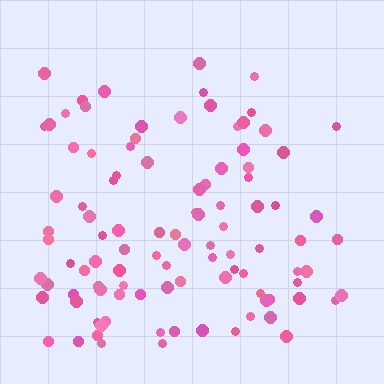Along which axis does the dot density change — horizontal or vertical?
Vertical.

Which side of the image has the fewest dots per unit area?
The top.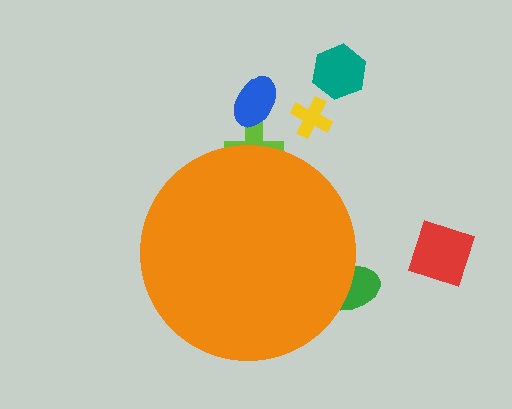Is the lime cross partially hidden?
Yes, the lime cross is partially hidden behind the orange circle.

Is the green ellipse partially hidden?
Yes, the green ellipse is partially hidden behind the orange circle.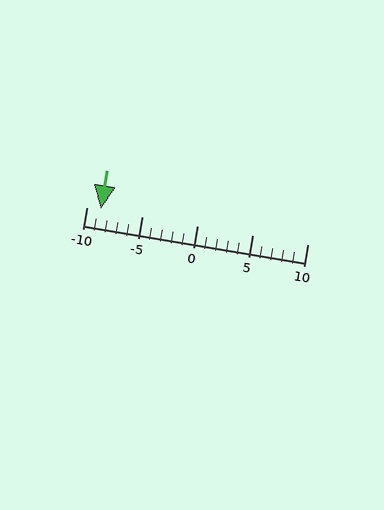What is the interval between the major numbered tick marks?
The major tick marks are spaced 5 units apart.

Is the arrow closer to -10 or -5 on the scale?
The arrow is closer to -10.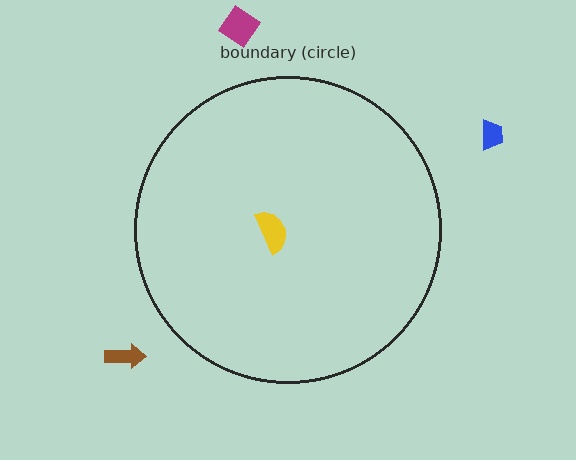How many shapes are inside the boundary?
1 inside, 3 outside.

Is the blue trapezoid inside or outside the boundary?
Outside.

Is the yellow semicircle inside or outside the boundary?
Inside.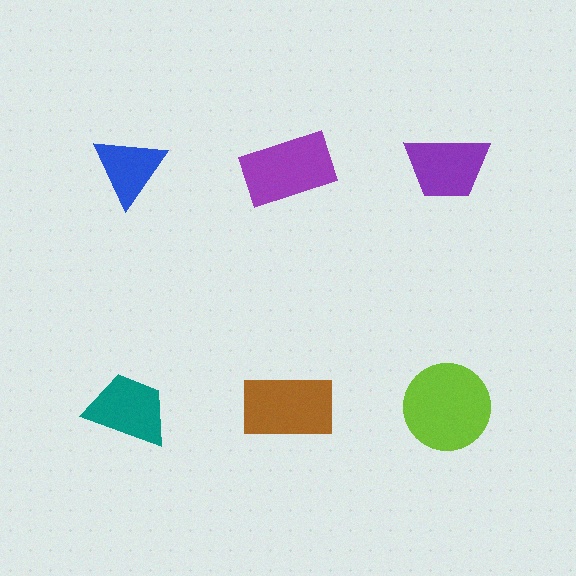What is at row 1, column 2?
A purple rectangle.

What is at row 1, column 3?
A purple trapezoid.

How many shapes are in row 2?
3 shapes.